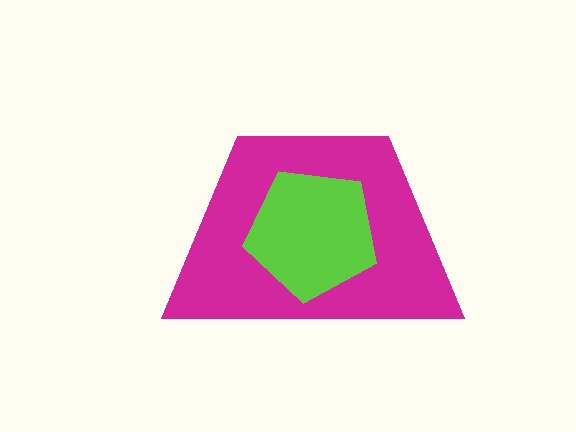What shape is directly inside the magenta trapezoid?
The lime pentagon.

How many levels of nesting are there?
2.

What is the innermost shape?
The lime pentagon.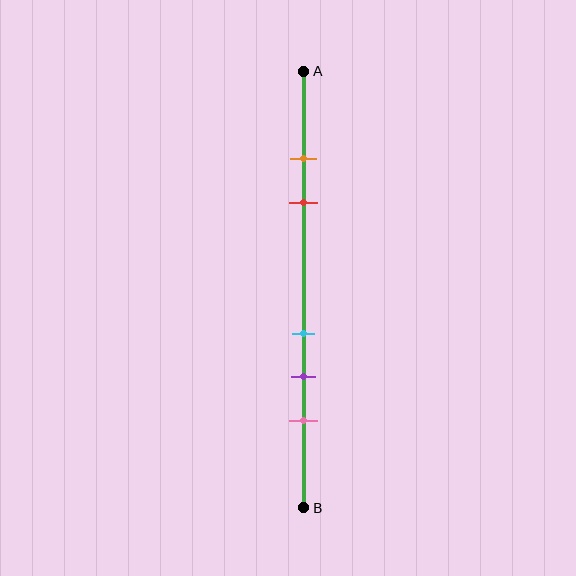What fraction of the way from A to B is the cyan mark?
The cyan mark is approximately 60% (0.6) of the way from A to B.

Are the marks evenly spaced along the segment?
No, the marks are not evenly spaced.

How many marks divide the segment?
There are 5 marks dividing the segment.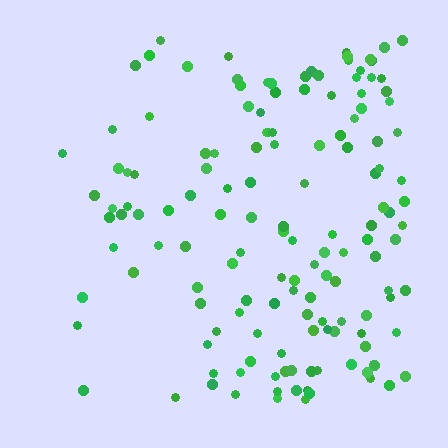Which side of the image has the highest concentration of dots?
The right.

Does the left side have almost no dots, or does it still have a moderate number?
Still a moderate number, just noticeably fewer than the right.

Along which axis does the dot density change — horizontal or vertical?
Horizontal.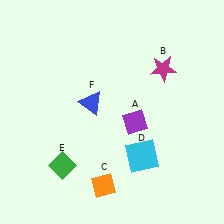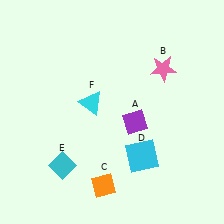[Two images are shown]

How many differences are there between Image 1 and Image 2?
There are 3 differences between the two images.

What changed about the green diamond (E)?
In Image 1, E is green. In Image 2, it changed to cyan.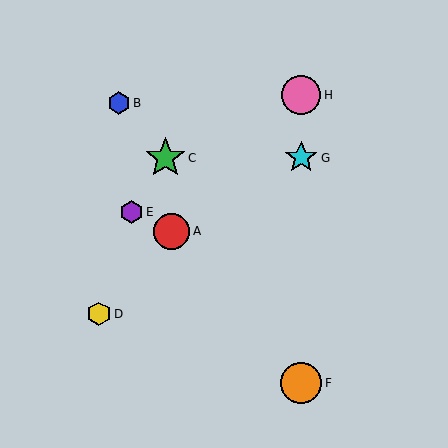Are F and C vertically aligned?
No, F is at x≈301 and C is at x≈165.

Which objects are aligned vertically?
Objects F, G, H are aligned vertically.